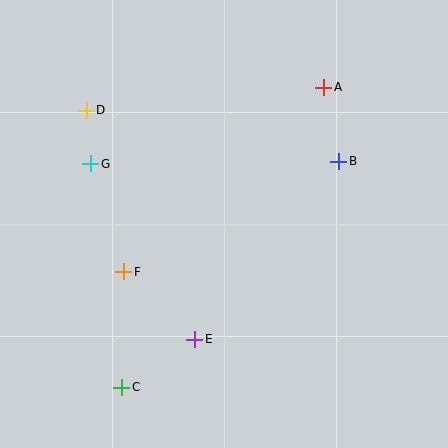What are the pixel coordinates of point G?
Point G is at (91, 164).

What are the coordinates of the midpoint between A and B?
The midpoint between A and B is at (331, 124).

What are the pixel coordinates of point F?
Point F is at (124, 272).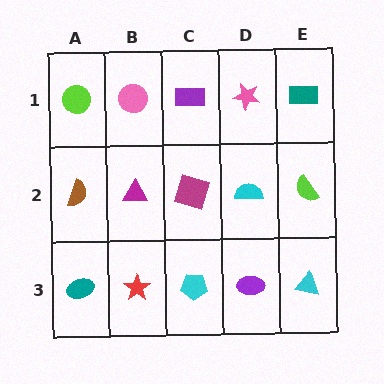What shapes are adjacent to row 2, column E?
A teal rectangle (row 1, column E), a cyan triangle (row 3, column E), a cyan semicircle (row 2, column D).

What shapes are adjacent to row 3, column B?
A magenta triangle (row 2, column B), a teal ellipse (row 3, column A), a cyan pentagon (row 3, column C).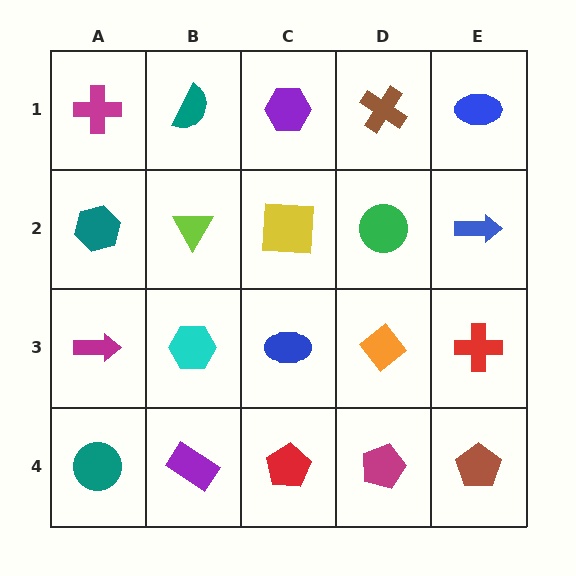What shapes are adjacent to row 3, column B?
A lime triangle (row 2, column B), a purple rectangle (row 4, column B), a magenta arrow (row 3, column A), a blue ellipse (row 3, column C).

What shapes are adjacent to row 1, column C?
A yellow square (row 2, column C), a teal semicircle (row 1, column B), a brown cross (row 1, column D).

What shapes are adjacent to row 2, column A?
A magenta cross (row 1, column A), a magenta arrow (row 3, column A), a lime triangle (row 2, column B).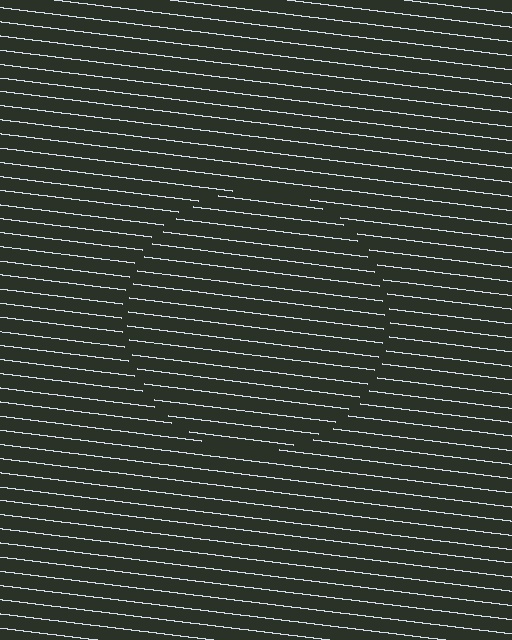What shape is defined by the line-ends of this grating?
An illusory circle. The interior of the shape contains the same grating, shifted by half a period — the contour is defined by the phase discontinuity where line-ends from the inner and outer gratings abut.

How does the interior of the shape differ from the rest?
The interior of the shape contains the same grating, shifted by half a period — the contour is defined by the phase discontinuity where line-ends from the inner and outer gratings abut.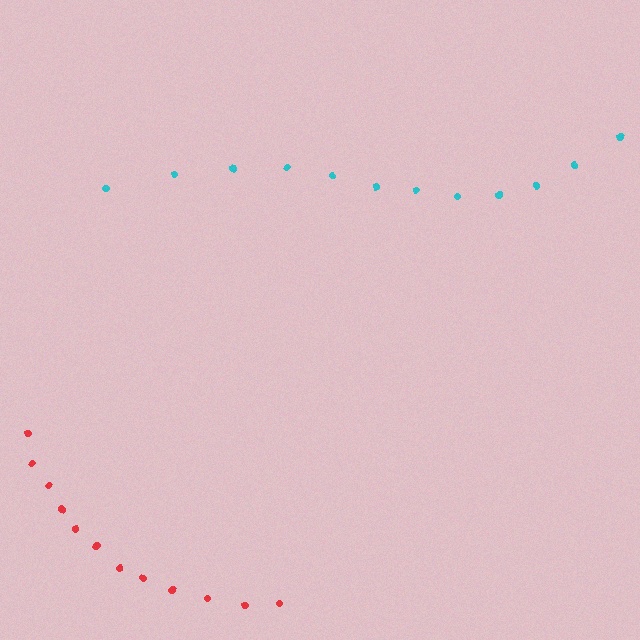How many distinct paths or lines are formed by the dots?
There are 2 distinct paths.